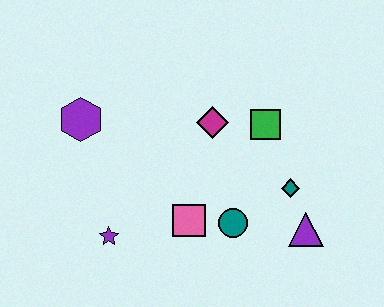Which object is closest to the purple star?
The pink square is closest to the purple star.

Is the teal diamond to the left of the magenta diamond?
No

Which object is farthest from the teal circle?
The purple hexagon is farthest from the teal circle.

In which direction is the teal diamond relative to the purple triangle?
The teal diamond is above the purple triangle.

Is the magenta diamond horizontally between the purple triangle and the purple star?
Yes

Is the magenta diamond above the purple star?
Yes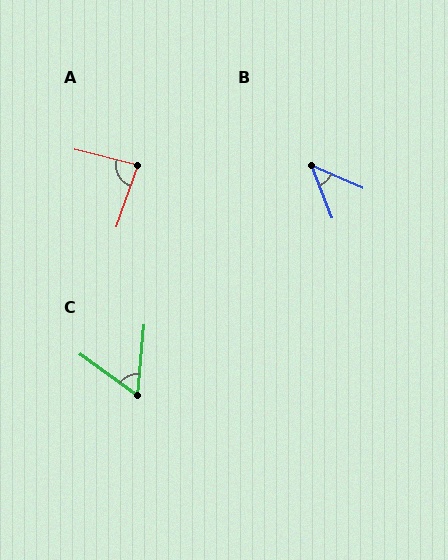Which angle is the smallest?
B, at approximately 44 degrees.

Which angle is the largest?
A, at approximately 85 degrees.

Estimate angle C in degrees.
Approximately 59 degrees.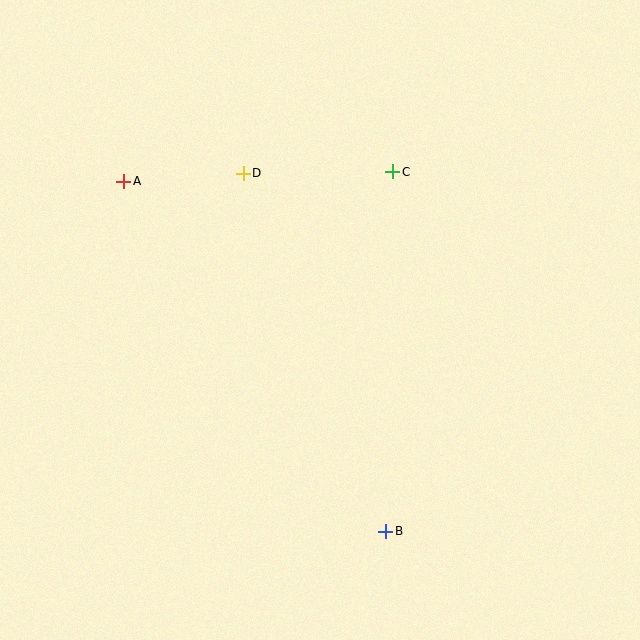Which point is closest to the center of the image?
Point C at (393, 172) is closest to the center.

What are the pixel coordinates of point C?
Point C is at (393, 172).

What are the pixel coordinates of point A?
Point A is at (123, 181).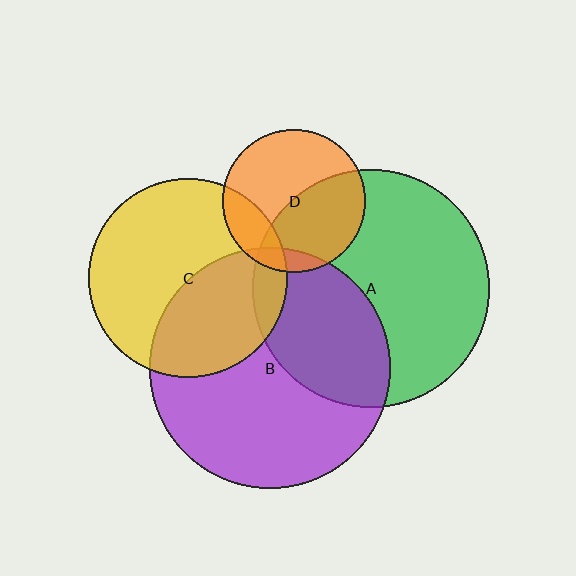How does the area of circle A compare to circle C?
Approximately 1.4 times.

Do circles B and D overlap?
Yes.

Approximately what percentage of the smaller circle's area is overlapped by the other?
Approximately 10%.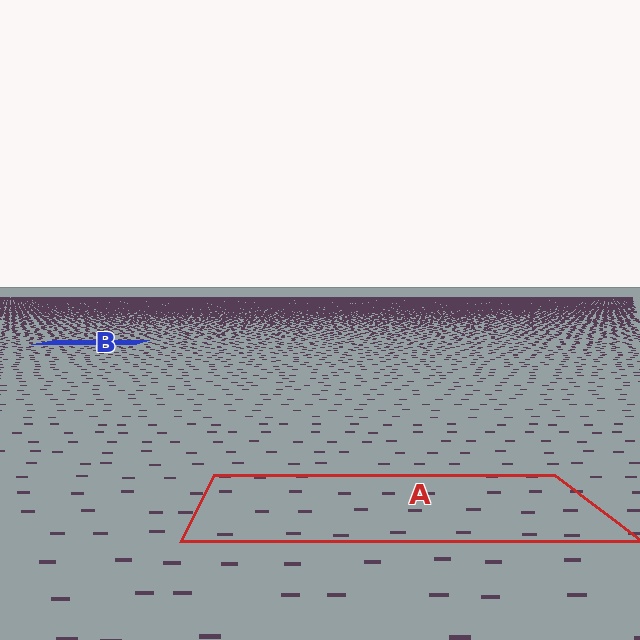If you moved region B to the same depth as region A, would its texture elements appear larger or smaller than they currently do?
They would appear larger. At a closer depth, the same texture elements are projected at a bigger on-screen size.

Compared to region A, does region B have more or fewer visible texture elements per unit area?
Region B has more texture elements per unit area — they are packed more densely because it is farther away.